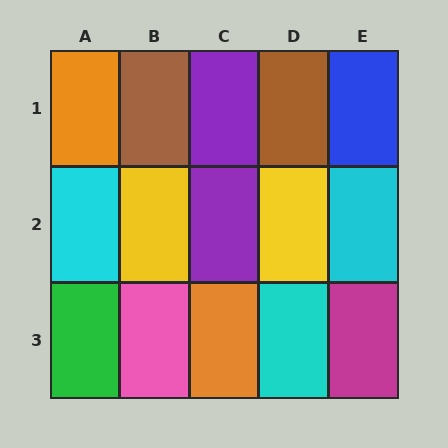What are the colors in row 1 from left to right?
Orange, brown, purple, brown, blue.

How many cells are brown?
2 cells are brown.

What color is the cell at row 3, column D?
Cyan.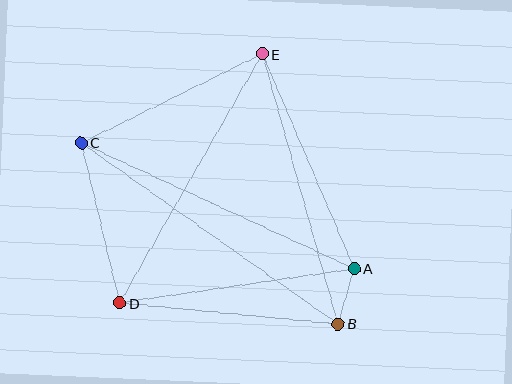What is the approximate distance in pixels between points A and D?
The distance between A and D is approximately 236 pixels.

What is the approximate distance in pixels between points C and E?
The distance between C and E is approximately 201 pixels.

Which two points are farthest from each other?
Points B and C are farthest from each other.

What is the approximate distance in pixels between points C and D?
The distance between C and D is approximately 165 pixels.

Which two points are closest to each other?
Points A and B are closest to each other.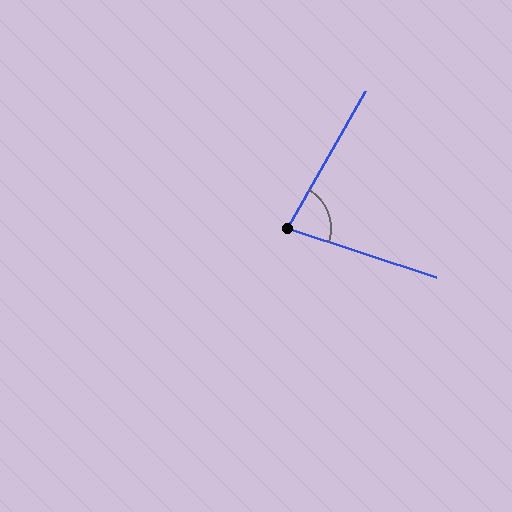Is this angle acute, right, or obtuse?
It is acute.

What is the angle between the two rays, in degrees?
Approximately 78 degrees.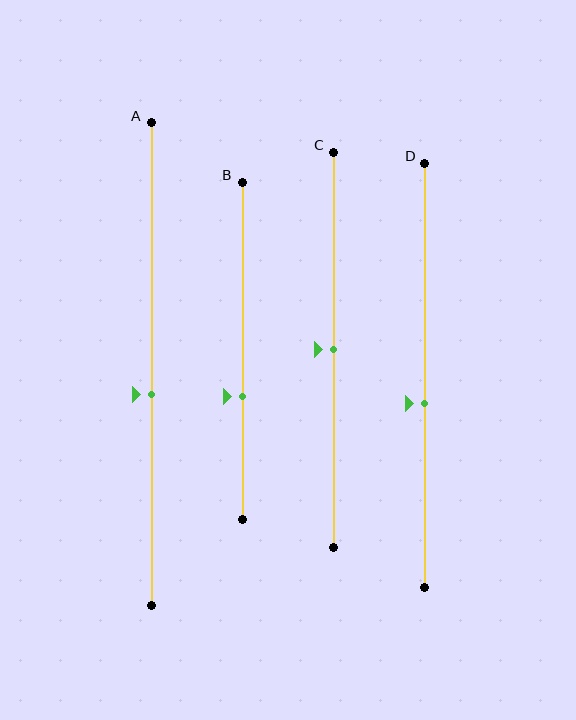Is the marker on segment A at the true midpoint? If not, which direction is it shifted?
No, the marker on segment A is shifted downward by about 6% of the segment length.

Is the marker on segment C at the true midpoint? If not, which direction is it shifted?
Yes, the marker on segment C is at the true midpoint.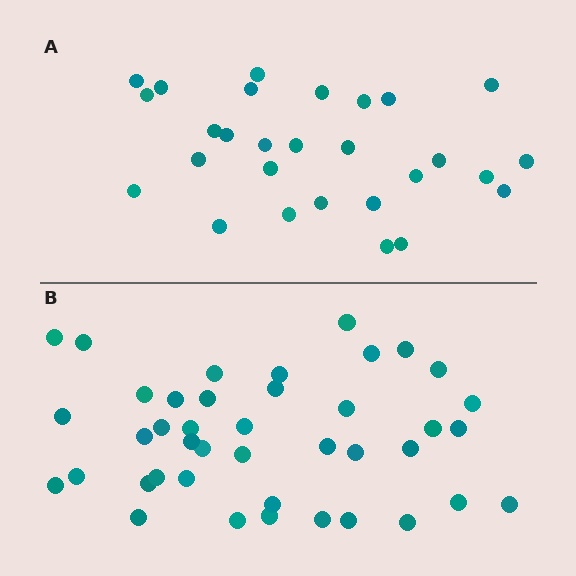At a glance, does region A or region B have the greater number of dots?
Region B (the bottom region) has more dots.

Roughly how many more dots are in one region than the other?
Region B has approximately 15 more dots than region A.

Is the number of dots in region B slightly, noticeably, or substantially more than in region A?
Region B has substantially more. The ratio is roughly 1.5 to 1.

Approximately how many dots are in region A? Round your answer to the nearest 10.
About 30 dots. (The exact count is 28, which rounds to 30.)